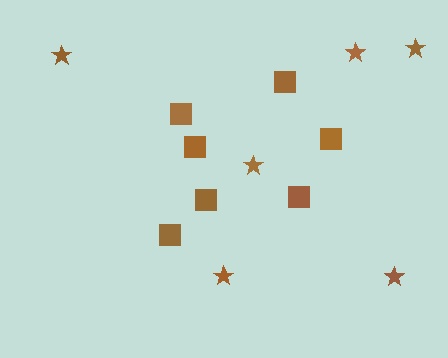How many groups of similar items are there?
There are 2 groups: one group of squares (7) and one group of stars (6).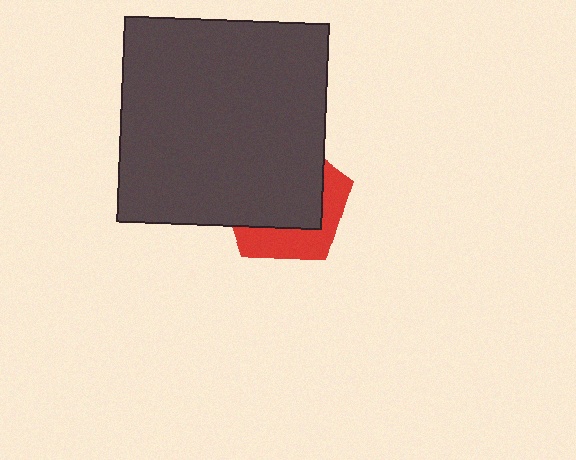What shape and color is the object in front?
The object in front is a dark gray square.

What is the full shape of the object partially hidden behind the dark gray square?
The partially hidden object is a red pentagon.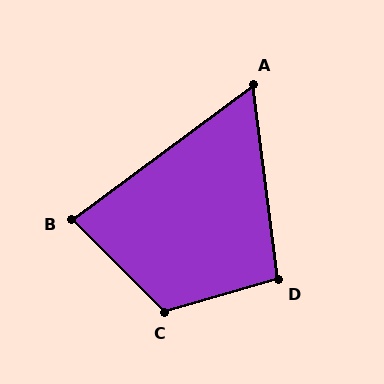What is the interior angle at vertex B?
Approximately 82 degrees (acute).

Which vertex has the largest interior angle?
C, at approximately 119 degrees.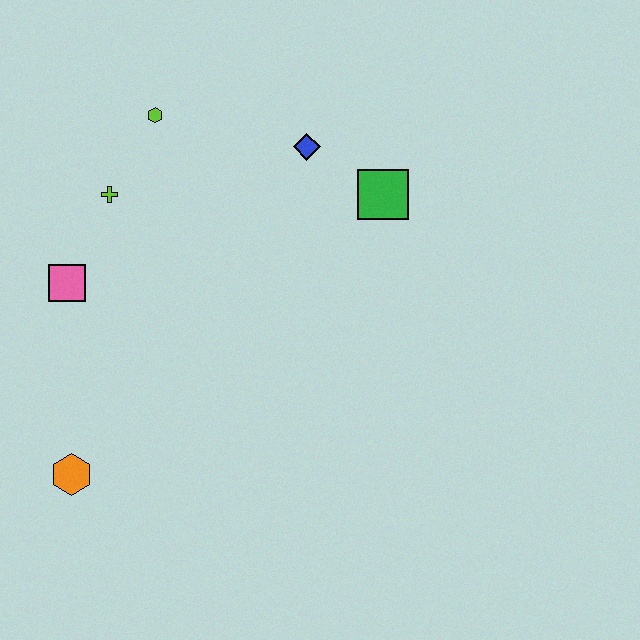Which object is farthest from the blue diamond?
The orange hexagon is farthest from the blue diamond.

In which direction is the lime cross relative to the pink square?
The lime cross is above the pink square.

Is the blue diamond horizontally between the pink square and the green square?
Yes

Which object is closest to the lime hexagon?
The lime cross is closest to the lime hexagon.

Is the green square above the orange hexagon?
Yes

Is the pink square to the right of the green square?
No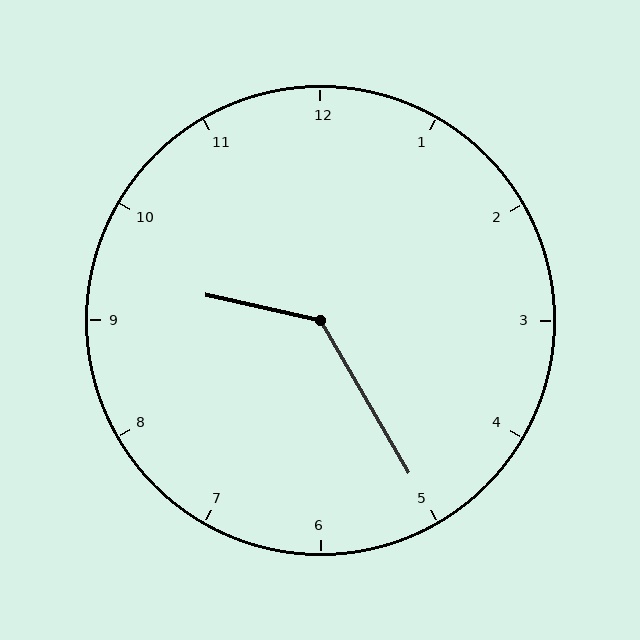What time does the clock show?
9:25.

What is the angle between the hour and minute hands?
Approximately 132 degrees.